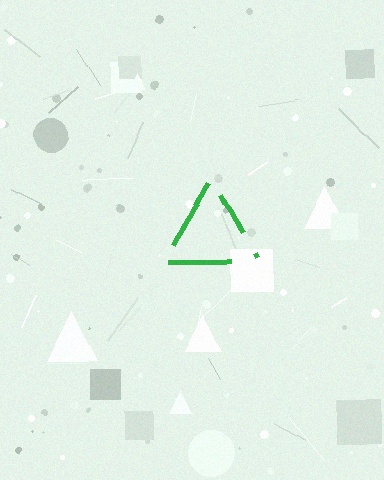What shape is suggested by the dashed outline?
The dashed outline suggests a triangle.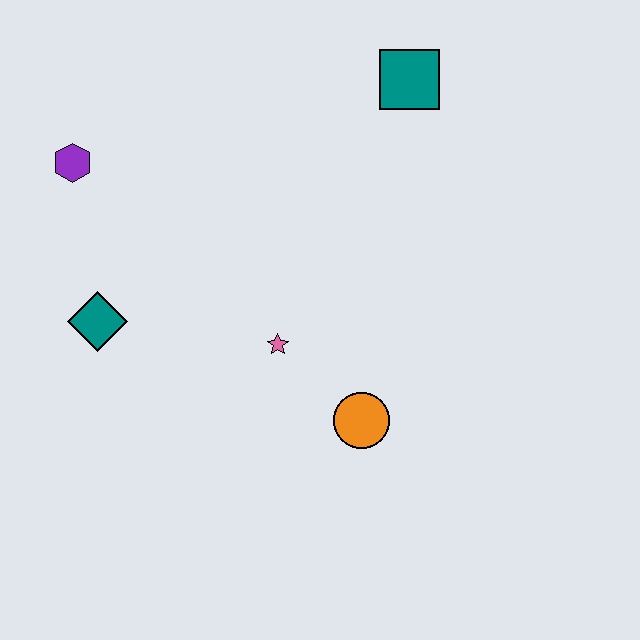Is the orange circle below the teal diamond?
Yes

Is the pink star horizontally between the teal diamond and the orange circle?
Yes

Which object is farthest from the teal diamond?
The teal square is farthest from the teal diamond.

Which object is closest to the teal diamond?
The purple hexagon is closest to the teal diamond.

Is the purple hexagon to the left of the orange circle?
Yes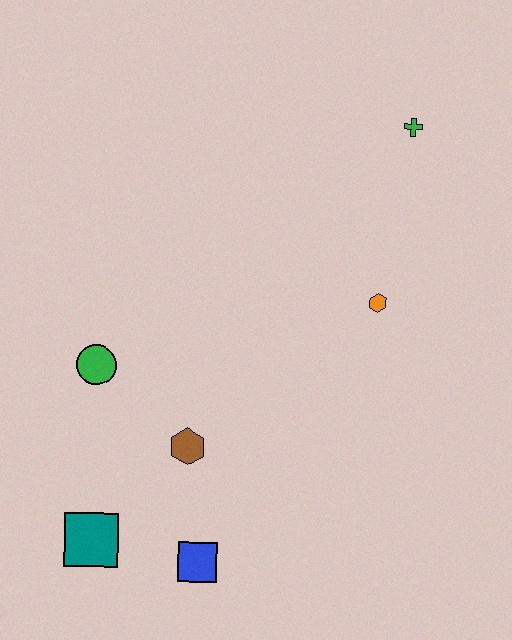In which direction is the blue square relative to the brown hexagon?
The blue square is below the brown hexagon.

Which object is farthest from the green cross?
The teal square is farthest from the green cross.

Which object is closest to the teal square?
The blue square is closest to the teal square.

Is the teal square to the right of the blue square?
No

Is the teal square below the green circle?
Yes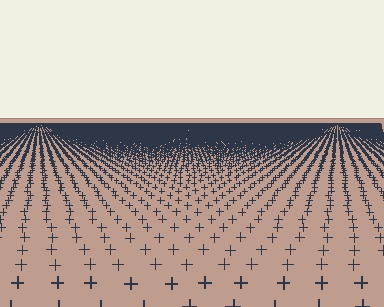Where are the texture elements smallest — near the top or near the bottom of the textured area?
Near the top.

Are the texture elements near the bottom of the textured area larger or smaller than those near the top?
Larger. Near the bottom, elements are closer to the viewer and appear at a bigger on-screen size.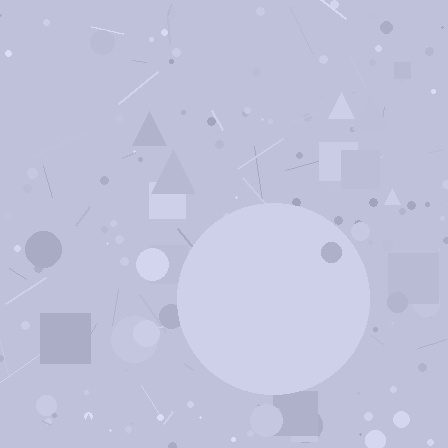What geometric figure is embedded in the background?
A circle is embedded in the background.